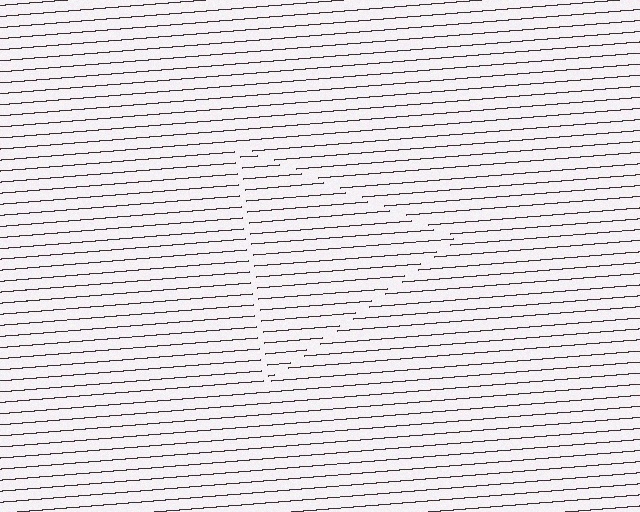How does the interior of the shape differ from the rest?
The interior of the shape contains the same grating, shifted by half a period — the contour is defined by the phase discontinuity where line-ends from the inner and outer gratings abut.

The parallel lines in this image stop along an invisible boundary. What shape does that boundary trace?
An illusory triangle. The interior of the shape contains the same grating, shifted by half a period — the contour is defined by the phase discontinuity where line-ends from the inner and outer gratings abut.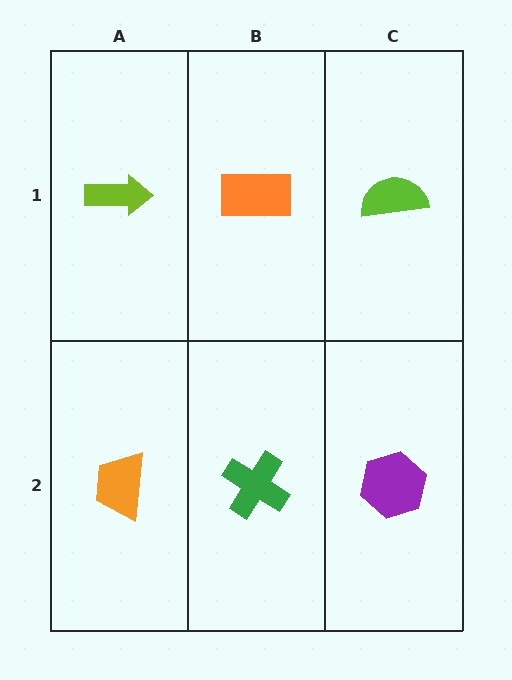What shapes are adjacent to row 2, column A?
A lime arrow (row 1, column A), a green cross (row 2, column B).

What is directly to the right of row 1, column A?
An orange rectangle.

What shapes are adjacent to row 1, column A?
An orange trapezoid (row 2, column A), an orange rectangle (row 1, column B).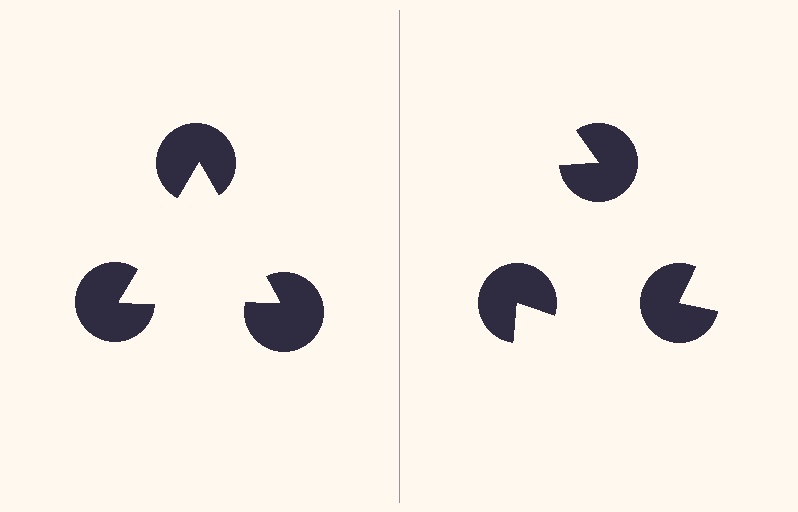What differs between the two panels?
The pac-man discs are positioned identically on both sides; only the wedge orientations differ. On the left they align to a triangle; on the right they are misaligned.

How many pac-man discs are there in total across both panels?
6 — 3 on each side.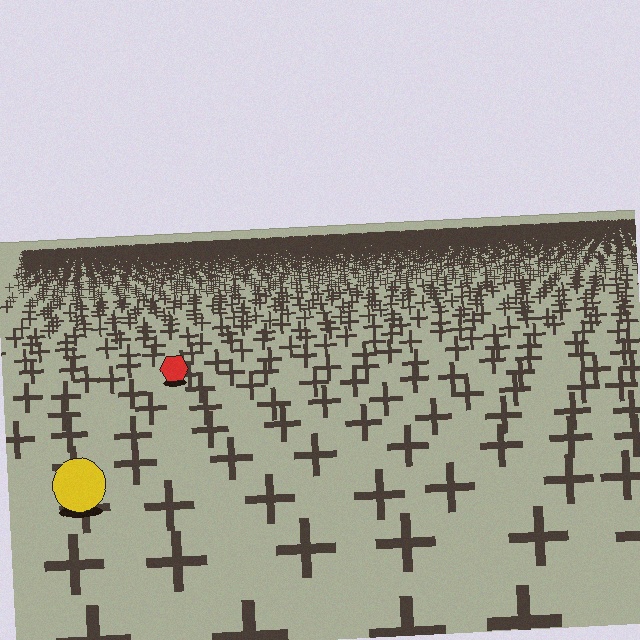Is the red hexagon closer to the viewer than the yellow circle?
No. The yellow circle is closer — you can tell from the texture gradient: the ground texture is coarser near it.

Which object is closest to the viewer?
The yellow circle is closest. The texture marks near it are larger and more spread out.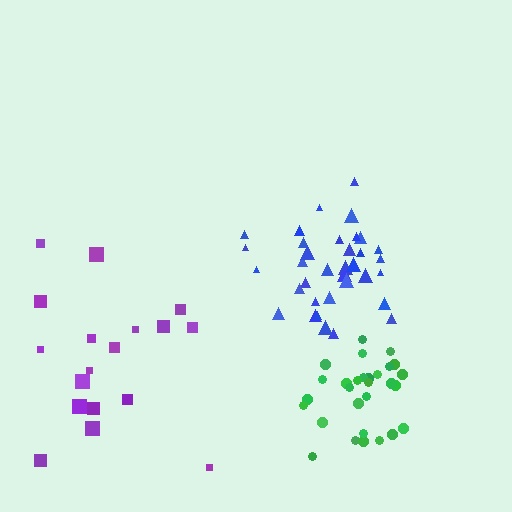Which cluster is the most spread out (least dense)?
Purple.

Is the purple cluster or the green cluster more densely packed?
Green.